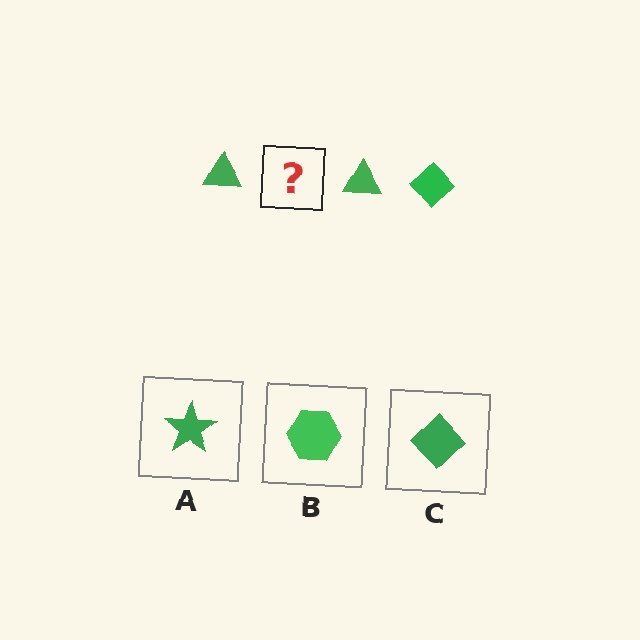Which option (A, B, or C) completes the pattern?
C.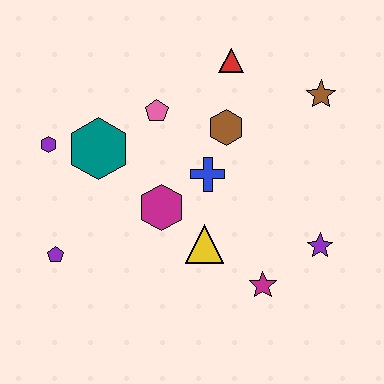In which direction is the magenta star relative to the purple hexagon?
The magenta star is to the right of the purple hexagon.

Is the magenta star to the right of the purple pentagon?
Yes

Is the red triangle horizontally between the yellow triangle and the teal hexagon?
No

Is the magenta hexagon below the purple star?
No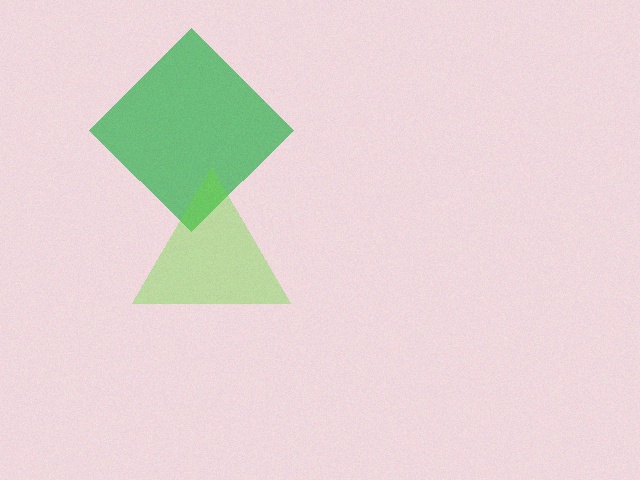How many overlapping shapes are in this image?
There are 2 overlapping shapes in the image.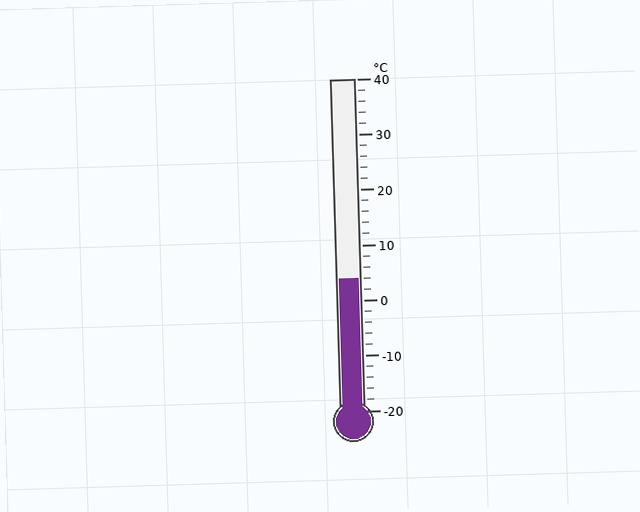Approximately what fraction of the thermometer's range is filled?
The thermometer is filled to approximately 40% of its range.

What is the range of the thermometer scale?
The thermometer scale ranges from -20°C to 40°C.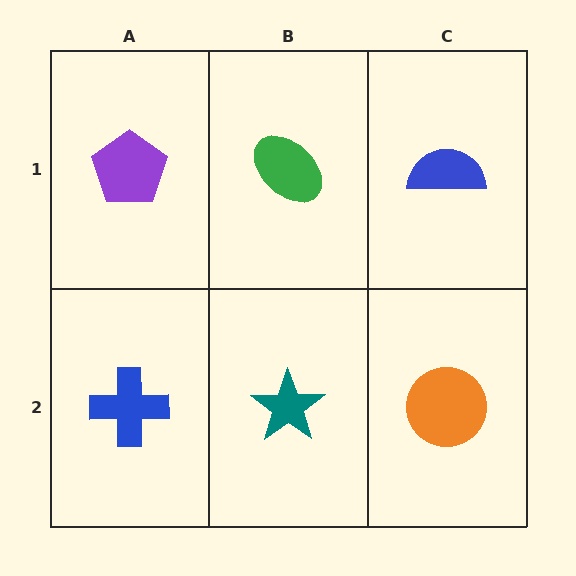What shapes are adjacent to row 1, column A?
A blue cross (row 2, column A), a green ellipse (row 1, column B).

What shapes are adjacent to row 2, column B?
A green ellipse (row 1, column B), a blue cross (row 2, column A), an orange circle (row 2, column C).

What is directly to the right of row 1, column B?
A blue semicircle.